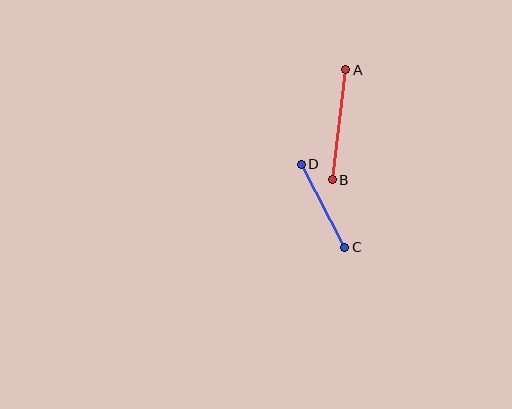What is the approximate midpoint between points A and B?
The midpoint is at approximately (339, 125) pixels.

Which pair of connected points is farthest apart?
Points A and B are farthest apart.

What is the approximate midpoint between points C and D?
The midpoint is at approximately (323, 206) pixels.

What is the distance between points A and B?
The distance is approximately 111 pixels.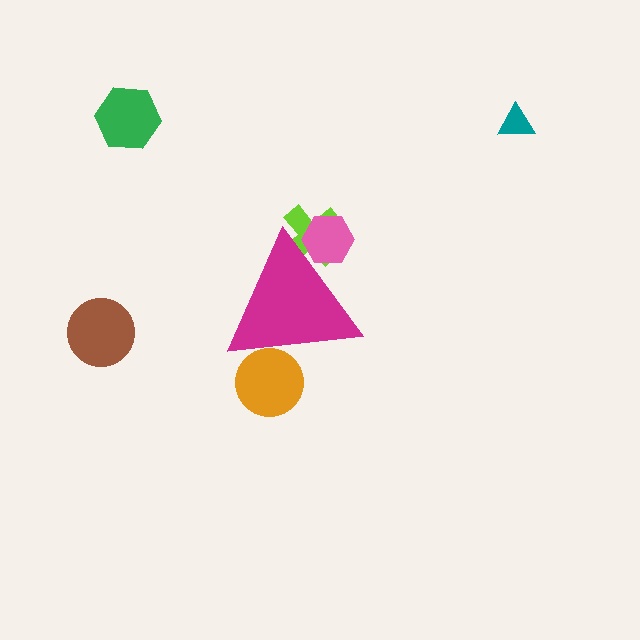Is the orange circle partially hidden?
Yes, the orange circle is partially hidden behind the magenta triangle.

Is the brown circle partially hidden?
No, the brown circle is fully visible.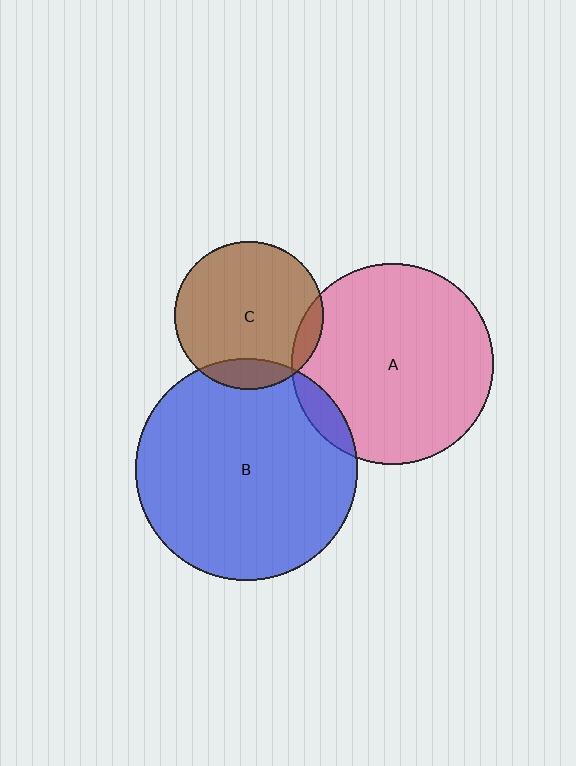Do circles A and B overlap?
Yes.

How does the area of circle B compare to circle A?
Approximately 1.2 times.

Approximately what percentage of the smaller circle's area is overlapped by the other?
Approximately 5%.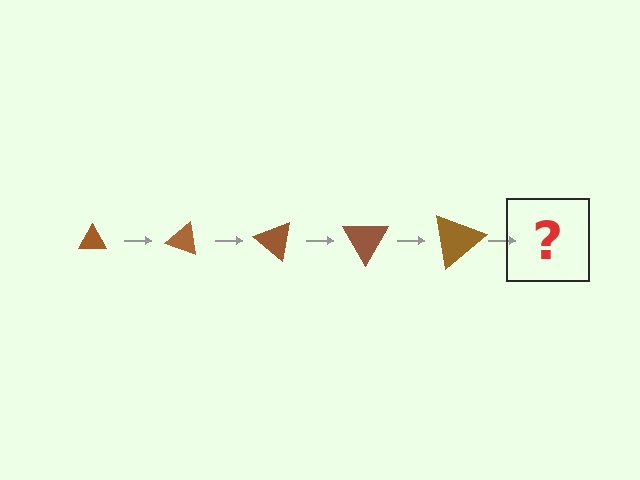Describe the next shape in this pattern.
It should be a triangle, larger than the previous one and rotated 100 degrees from the start.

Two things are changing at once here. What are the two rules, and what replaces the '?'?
The two rules are that the triangle grows larger each step and it rotates 20 degrees each step. The '?' should be a triangle, larger than the previous one and rotated 100 degrees from the start.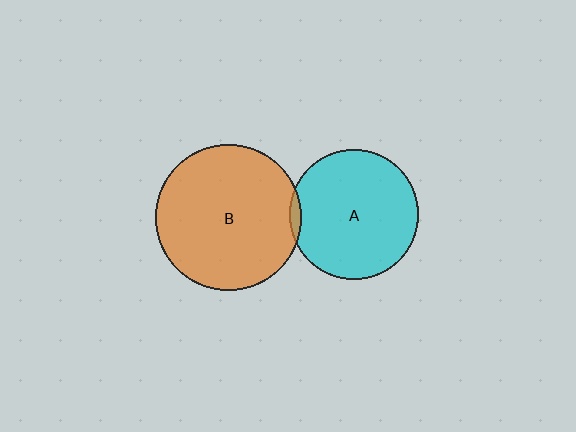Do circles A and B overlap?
Yes.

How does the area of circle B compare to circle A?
Approximately 1.3 times.